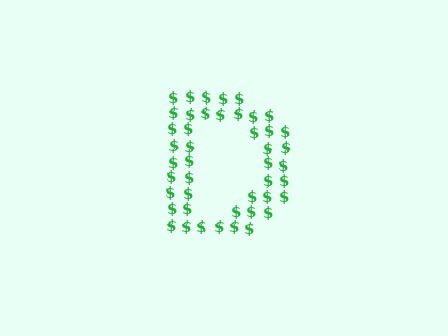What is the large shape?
The large shape is the letter D.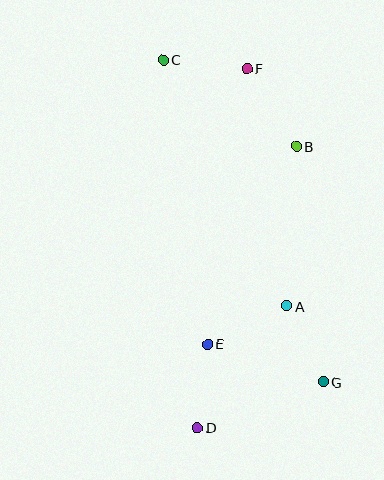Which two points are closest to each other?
Points A and G are closest to each other.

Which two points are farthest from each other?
Points C and D are farthest from each other.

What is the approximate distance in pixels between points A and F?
The distance between A and F is approximately 241 pixels.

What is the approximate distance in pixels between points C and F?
The distance between C and F is approximately 84 pixels.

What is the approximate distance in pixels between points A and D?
The distance between A and D is approximately 151 pixels.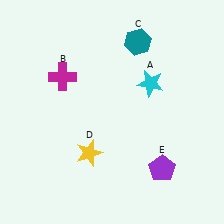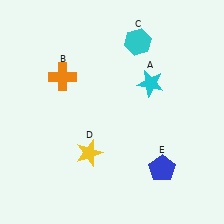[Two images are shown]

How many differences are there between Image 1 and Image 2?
There are 3 differences between the two images.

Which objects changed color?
B changed from magenta to orange. C changed from teal to cyan. E changed from purple to blue.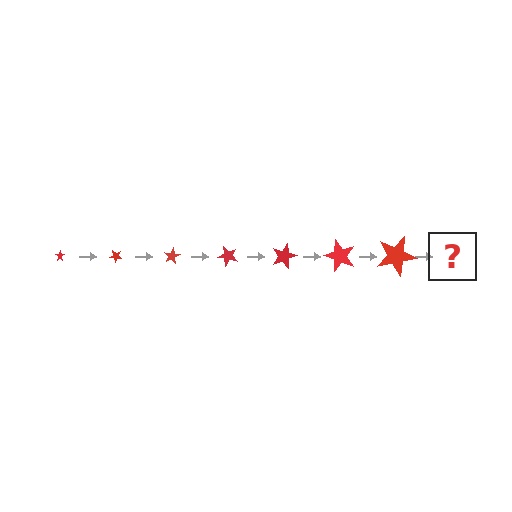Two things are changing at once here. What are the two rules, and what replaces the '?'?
The two rules are that the star grows larger each step and it rotates 40 degrees each step. The '?' should be a star, larger than the previous one and rotated 280 degrees from the start.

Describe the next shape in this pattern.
It should be a star, larger than the previous one and rotated 280 degrees from the start.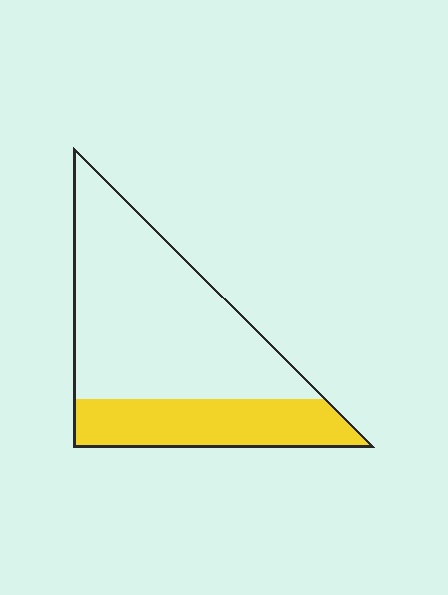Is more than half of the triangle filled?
No.